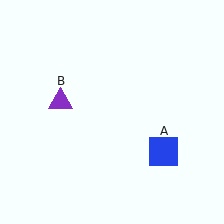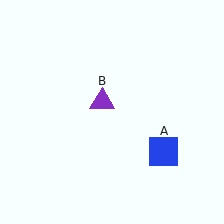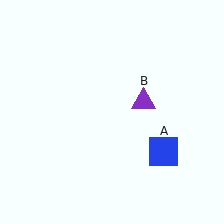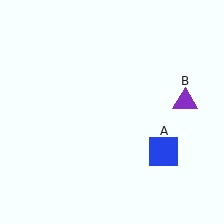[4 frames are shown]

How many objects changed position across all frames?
1 object changed position: purple triangle (object B).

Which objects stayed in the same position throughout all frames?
Blue square (object A) remained stationary.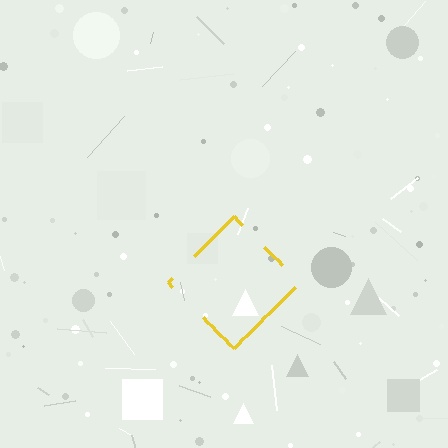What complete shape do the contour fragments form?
The contour fragments form a diamond.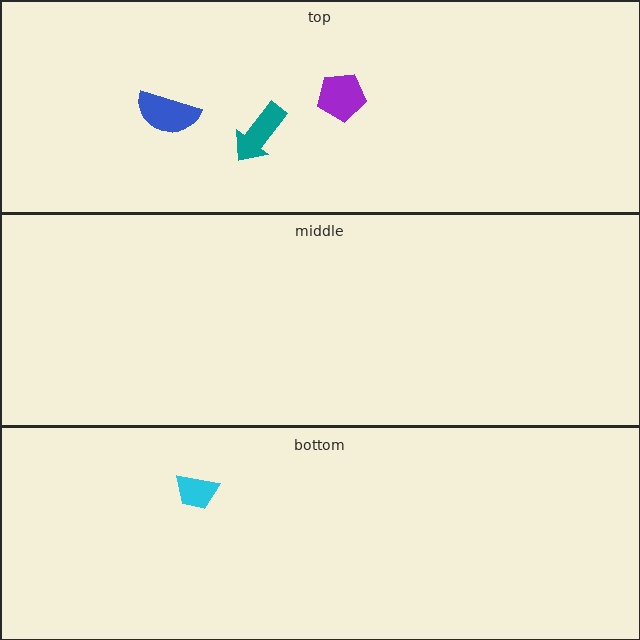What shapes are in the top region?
The blue semicircle, the teal arrow, the purple pentagon.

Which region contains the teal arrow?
The top region.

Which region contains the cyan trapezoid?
The bottom region.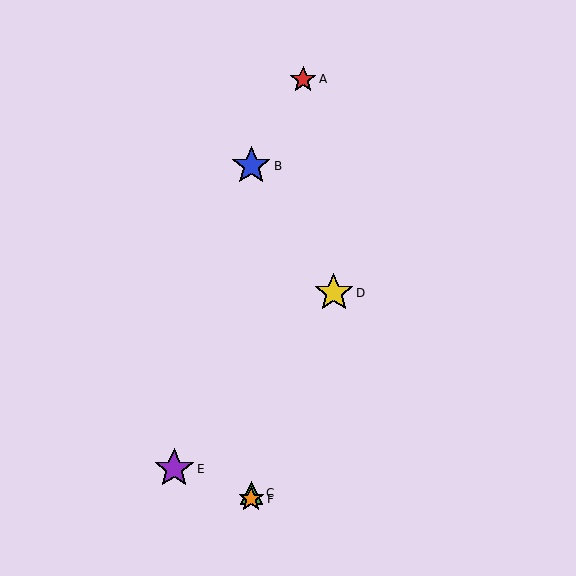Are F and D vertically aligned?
No, F is at x≈251 and D is at x≈334.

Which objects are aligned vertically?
Objects B, C, F are aligned vertically.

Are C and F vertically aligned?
Yes, both are at x≈251.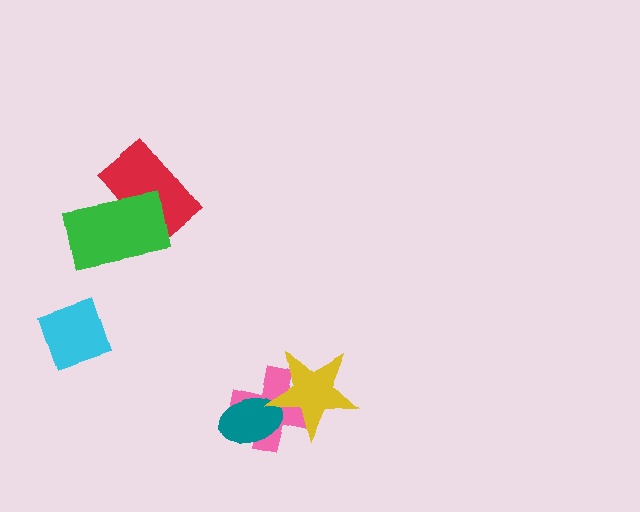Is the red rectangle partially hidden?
Yes, it is partially covered by another shape.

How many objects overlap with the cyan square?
0 objects overlap with the cyan square.